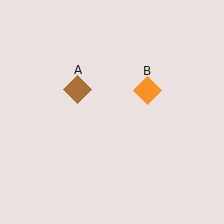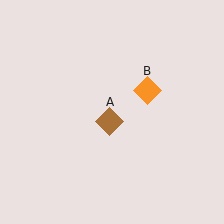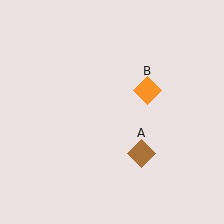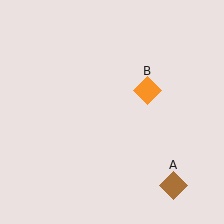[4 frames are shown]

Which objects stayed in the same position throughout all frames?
Orange diamond (object B) remained stationary.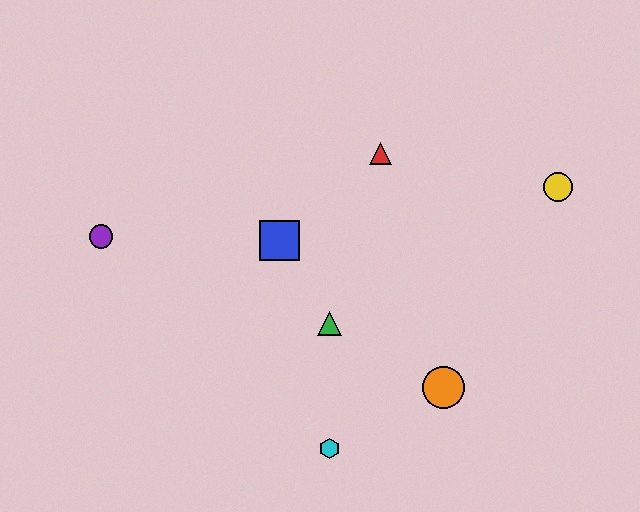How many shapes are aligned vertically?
2 shapes (the green triangle, the cyan hexagon) are aligned vertically.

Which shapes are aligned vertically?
The green triangle, the cyan hexagon are aligned vertically.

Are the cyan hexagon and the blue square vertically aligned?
No, the cyan hexagon is at x≈330 and the blue square is at x≈280.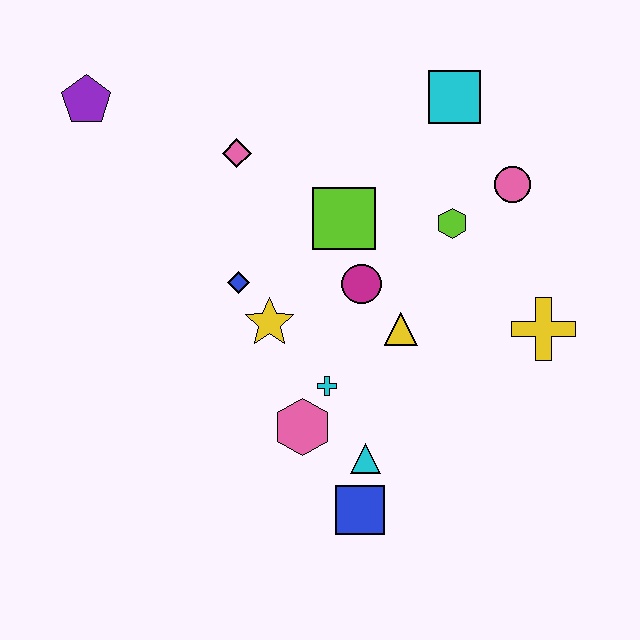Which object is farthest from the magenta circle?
The purple pentagon is farthest from the magenta circle.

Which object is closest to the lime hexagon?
The pink circle is closest to the lime hexagon.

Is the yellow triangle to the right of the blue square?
Yes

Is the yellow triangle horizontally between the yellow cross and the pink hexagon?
Yes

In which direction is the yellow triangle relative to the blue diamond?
The yellow triangle is to the right of the blue diamond.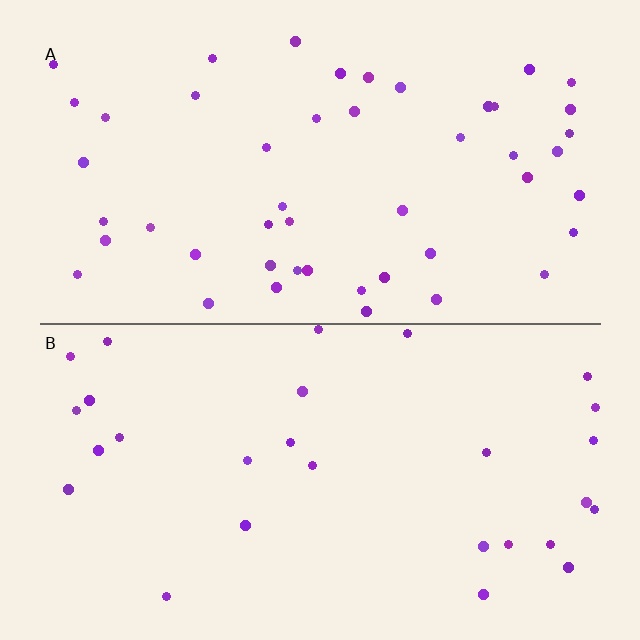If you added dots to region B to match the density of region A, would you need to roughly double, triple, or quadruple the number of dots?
Approximately double.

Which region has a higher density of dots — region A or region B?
A (the top).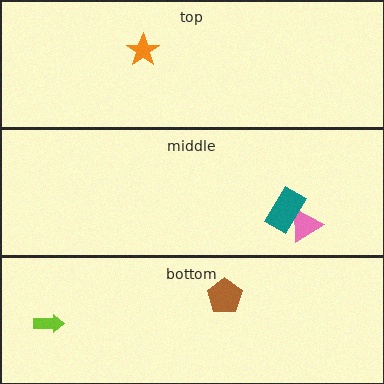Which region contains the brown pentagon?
The bottom region.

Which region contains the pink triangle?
The middle region.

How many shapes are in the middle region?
2.